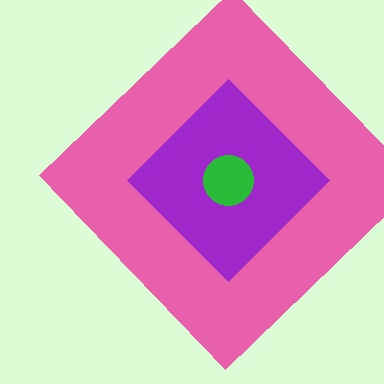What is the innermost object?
The green circle.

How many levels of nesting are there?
3.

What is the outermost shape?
The pink diamond.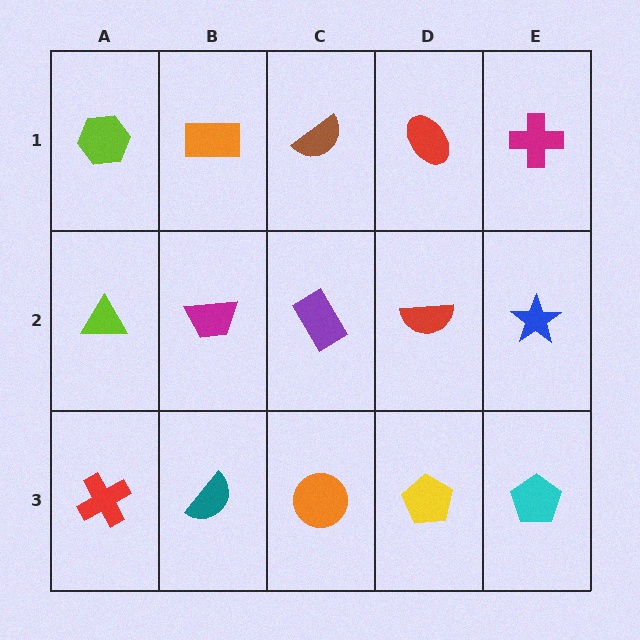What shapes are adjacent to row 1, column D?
A red semicircle (row 2, column D), a brown semicircle (row 1, column C), a magenta cross (row 1, column E).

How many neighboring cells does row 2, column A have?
3.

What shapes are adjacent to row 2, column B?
An orange rectangle (row 1, column B), a teal semicircle (row 3, column B), a lime triangle (row 2, column A), a purple rectangle (row 2, column C).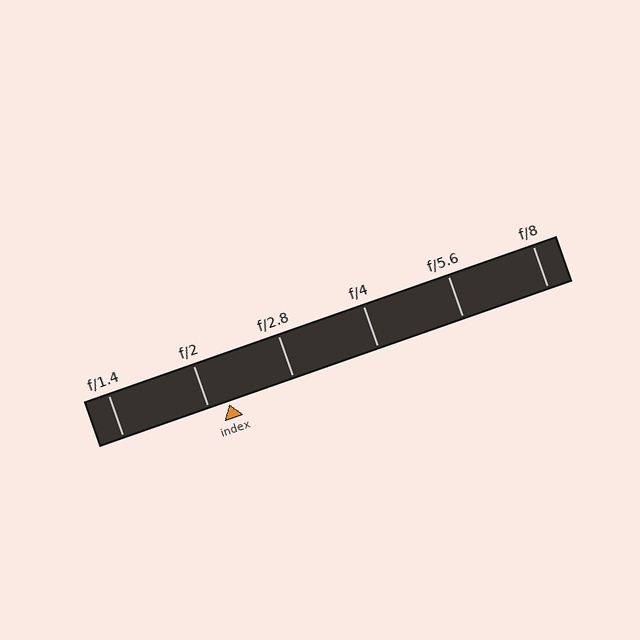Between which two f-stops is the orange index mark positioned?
The index mark is between f/2 and f/2.8.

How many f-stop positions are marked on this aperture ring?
There are 6 f-stop positions marked.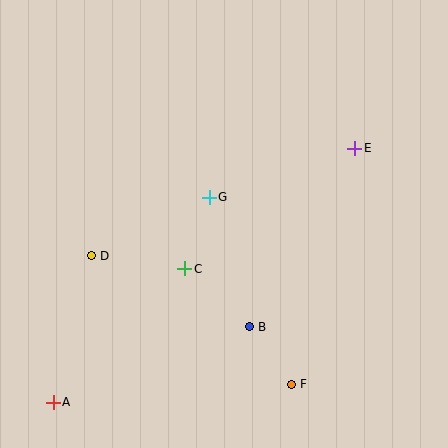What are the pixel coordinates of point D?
Point D is at (91, 256).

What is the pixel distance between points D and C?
The distance between D and C is 94 pixels.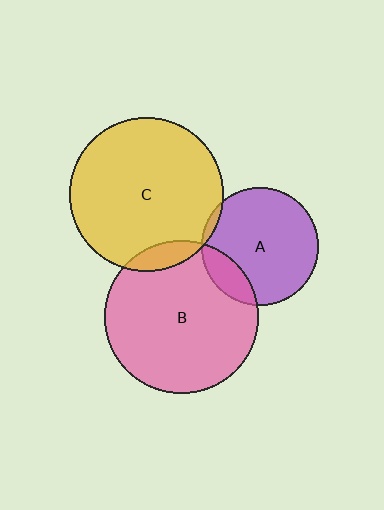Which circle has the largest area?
Circle C (yellow).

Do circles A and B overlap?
Yes.